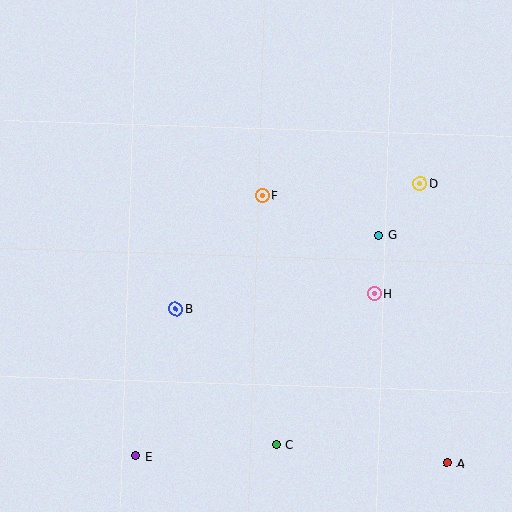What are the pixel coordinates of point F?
Point F is at (262, 196).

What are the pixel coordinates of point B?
Point B is at (176, 309).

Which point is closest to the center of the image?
Point F at (262, 196) is closest to the center.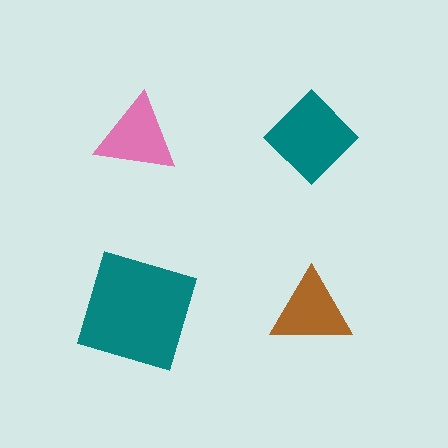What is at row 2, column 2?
A brown triangle.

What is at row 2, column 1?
A teal square.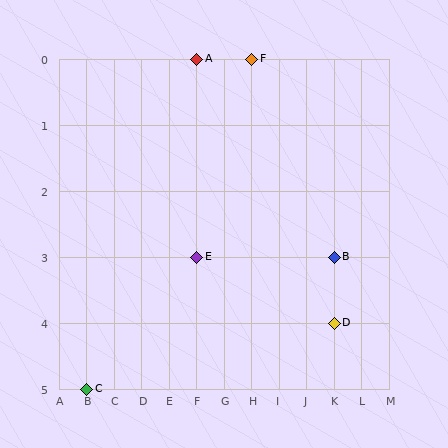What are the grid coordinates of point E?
Point E is at grid coordinates (F, 3).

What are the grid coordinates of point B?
Point B is at grid coordinates (K, 3).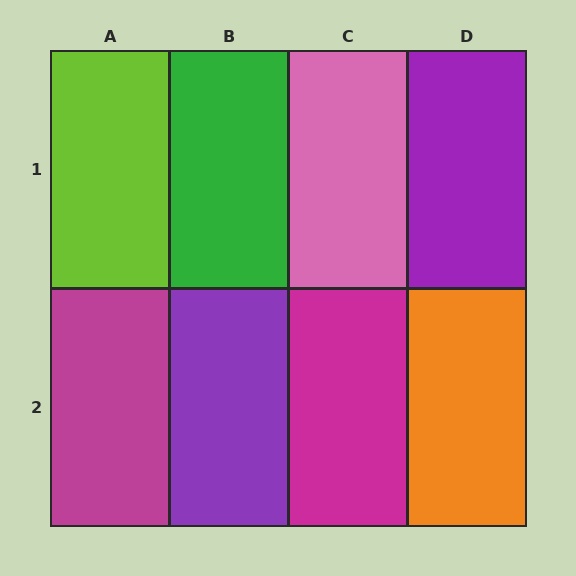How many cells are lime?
1 cell is lime.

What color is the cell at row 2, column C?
Magenta.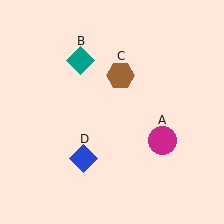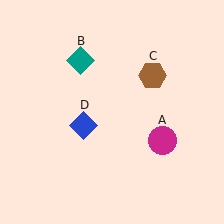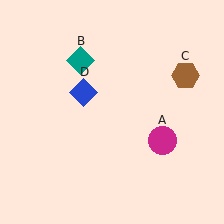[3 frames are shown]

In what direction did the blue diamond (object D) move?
The blue diamond (object D) moved up.